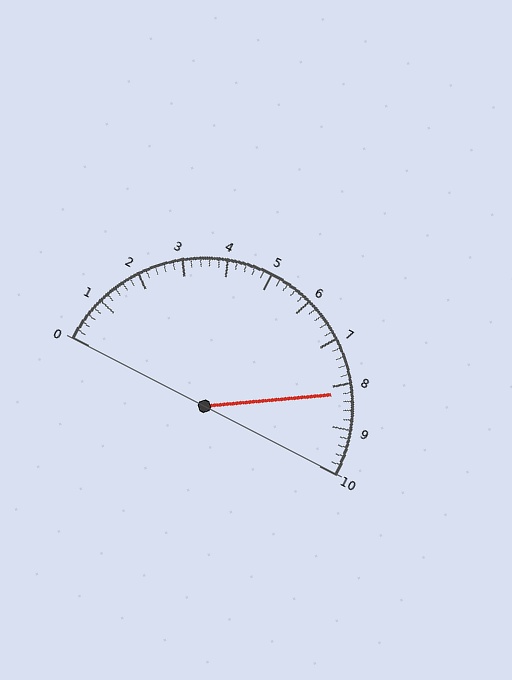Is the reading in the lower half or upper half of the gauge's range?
The reading is in the upper half of the range (0 to 10).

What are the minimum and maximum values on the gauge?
The gauge ranges from 0 to 10.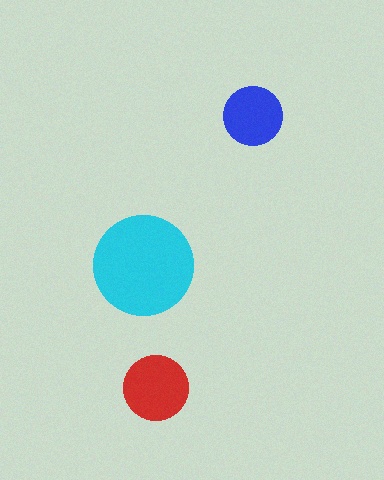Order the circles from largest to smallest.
the cyan one, the red one, the blue one.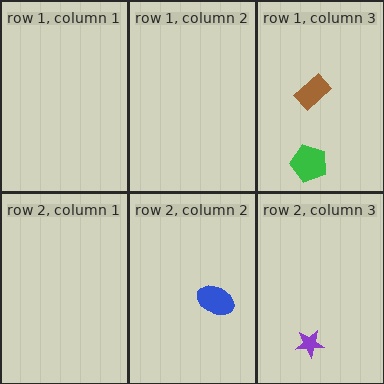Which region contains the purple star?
The row 2, column 3 region.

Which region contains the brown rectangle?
The row 1, column 3 region.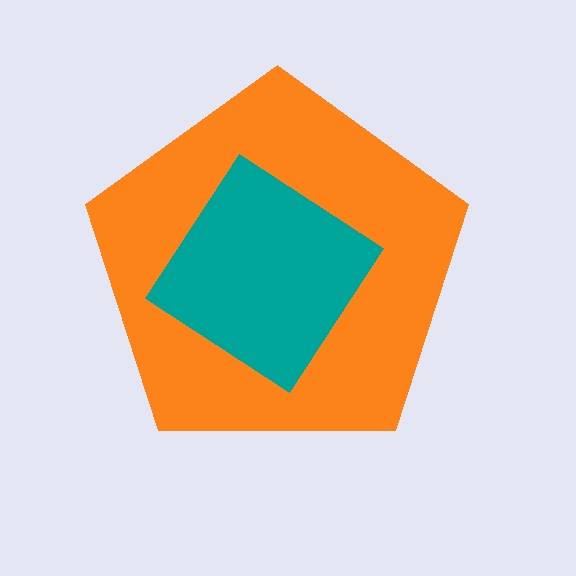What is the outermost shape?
The orange pentagon.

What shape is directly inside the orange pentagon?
The teal diamond.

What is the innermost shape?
The teal diamond.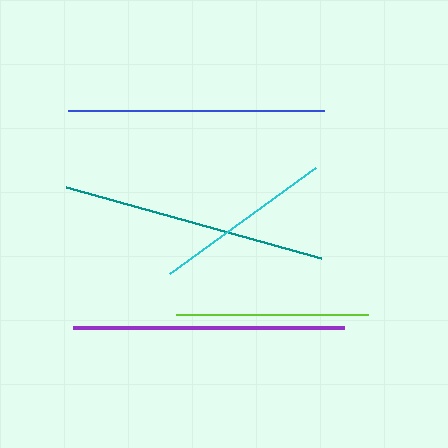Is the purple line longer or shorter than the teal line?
The purple line is longer than the teal line.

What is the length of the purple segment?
The purple segment is approximately 271 pixels long.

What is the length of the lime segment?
The lime segment is approximately 192 pixels long.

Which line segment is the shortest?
The cyan line is the shortest at approximately 180 pixels.